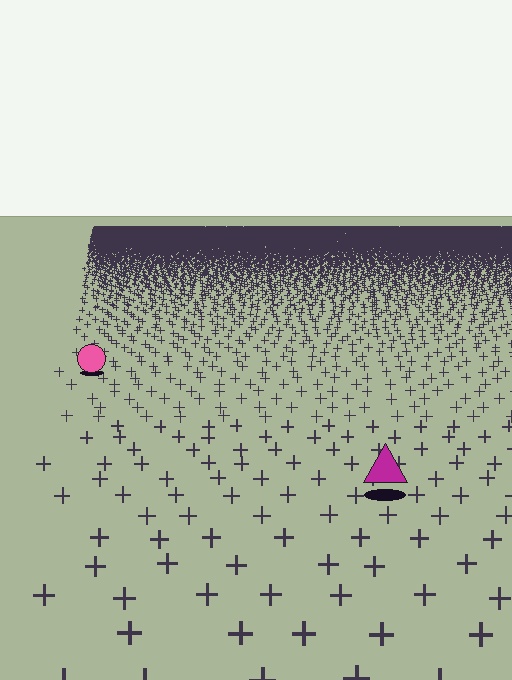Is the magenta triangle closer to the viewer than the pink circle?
Yes. The magenta triangle is closer — you can tell from the texture gradient: the ground texture is coarser near it.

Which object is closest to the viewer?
The magenta triangle is closest. The texture marks near it are larger and more spread out.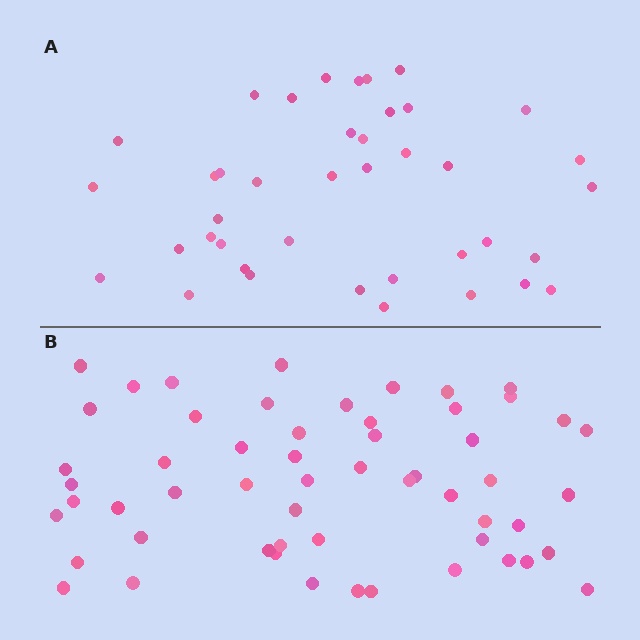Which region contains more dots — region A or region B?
Region B (the bottom region) has more dots.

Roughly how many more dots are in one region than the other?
Region B has approximately 15 more dots than region A.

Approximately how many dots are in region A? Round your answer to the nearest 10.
About 40 dots.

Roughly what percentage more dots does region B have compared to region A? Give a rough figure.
About 40% more.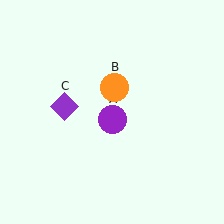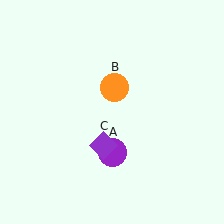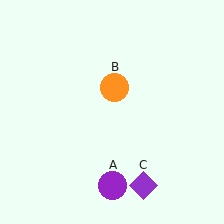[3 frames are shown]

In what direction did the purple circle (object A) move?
The purple circle (object A) moved down.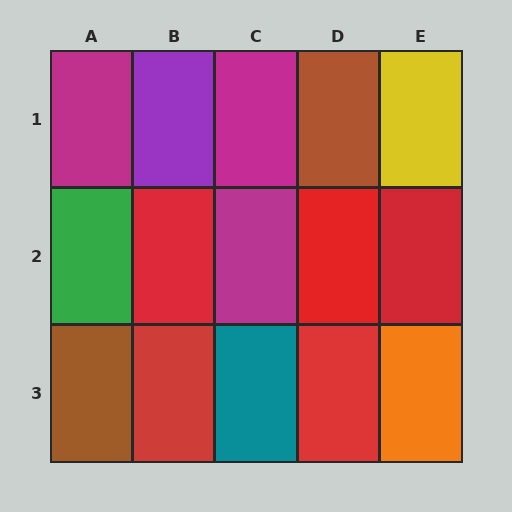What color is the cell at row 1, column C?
Magenta.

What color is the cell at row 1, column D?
Brown.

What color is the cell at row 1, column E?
Yellow.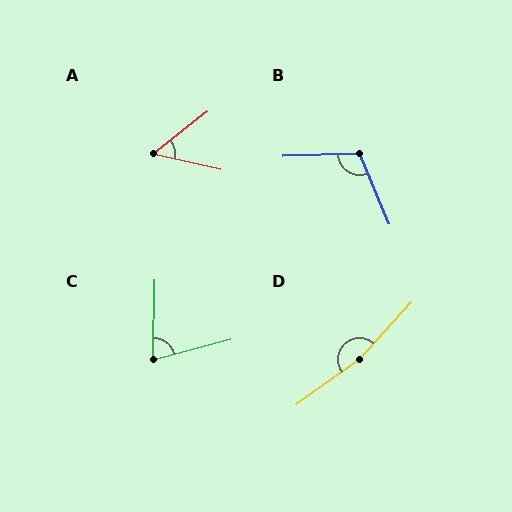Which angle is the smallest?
A, at approximately 50 degrees.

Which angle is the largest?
D, at approximately 168 degrees.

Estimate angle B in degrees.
Approximately 111 degrees.